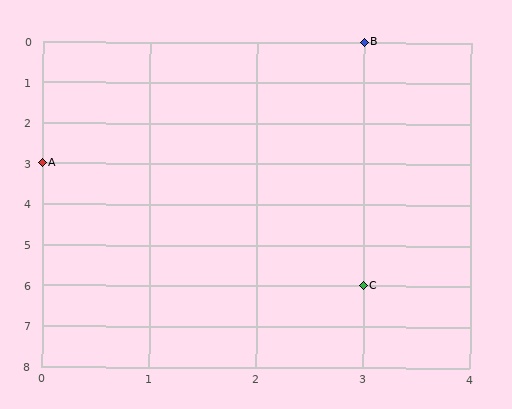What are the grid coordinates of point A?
Point A is at grid coordinates (0, 3).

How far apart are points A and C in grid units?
Points A and C are 3 columns and 3 rows apart (about 4.2 grid units diagonally).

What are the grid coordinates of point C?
Point C is at grid coordinates (3, 6).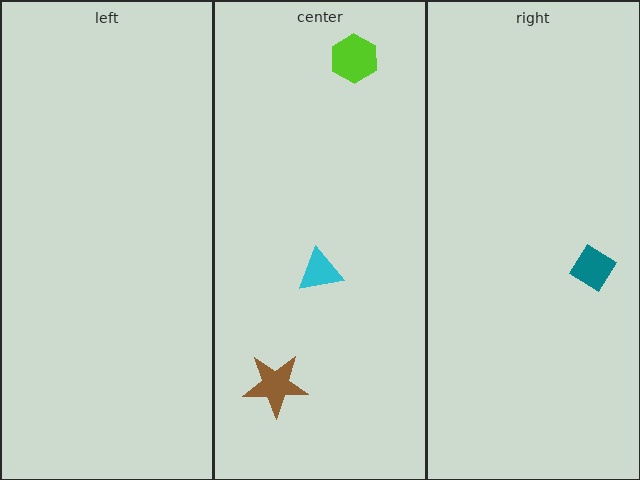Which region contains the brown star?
The center region.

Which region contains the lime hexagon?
The center region.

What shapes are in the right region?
The teal diamond.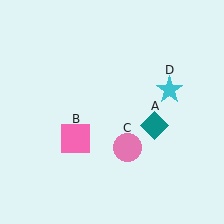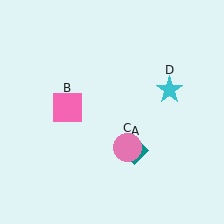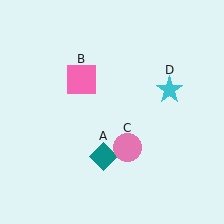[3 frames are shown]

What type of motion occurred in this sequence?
The teal diamond (object A), pink square (object B) rotated clockwise around the center of the scene.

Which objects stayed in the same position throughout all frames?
Pink circle (object C) and cyan star (object D) remained stationary.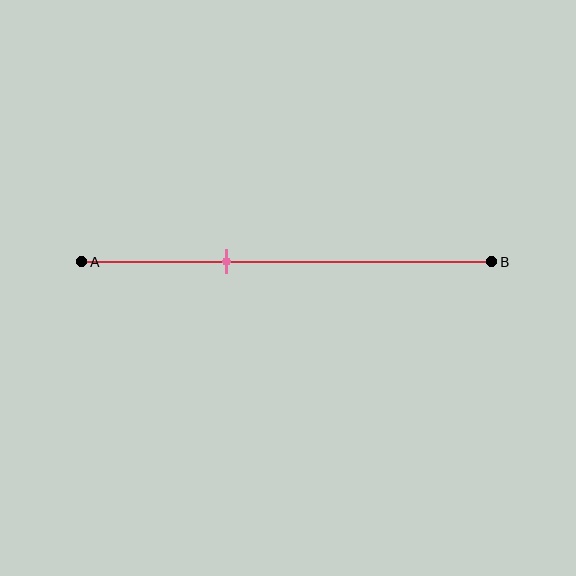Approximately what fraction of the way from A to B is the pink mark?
The pink mark is approximately 35% of the way from A to B.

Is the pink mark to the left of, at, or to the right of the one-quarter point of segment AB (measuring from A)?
The pink mark is to the right of the one-quarter point of segment AB.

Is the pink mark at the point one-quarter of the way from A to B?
No, the mark is at about 35% from A, not at the 25% one-quarter point.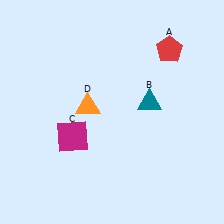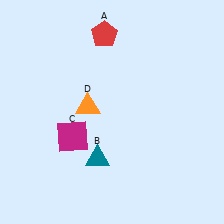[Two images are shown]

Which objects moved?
The objects that moved are: the red pentagon (A), the teal triangle (B).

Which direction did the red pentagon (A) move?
The red pentagon (A) moved left.